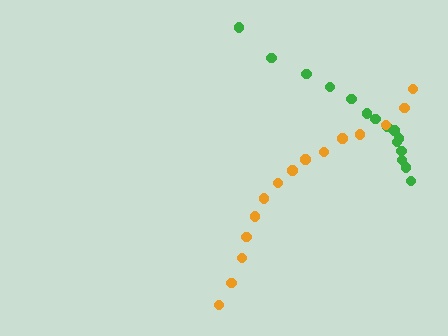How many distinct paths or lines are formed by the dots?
There are 2 distinct paths.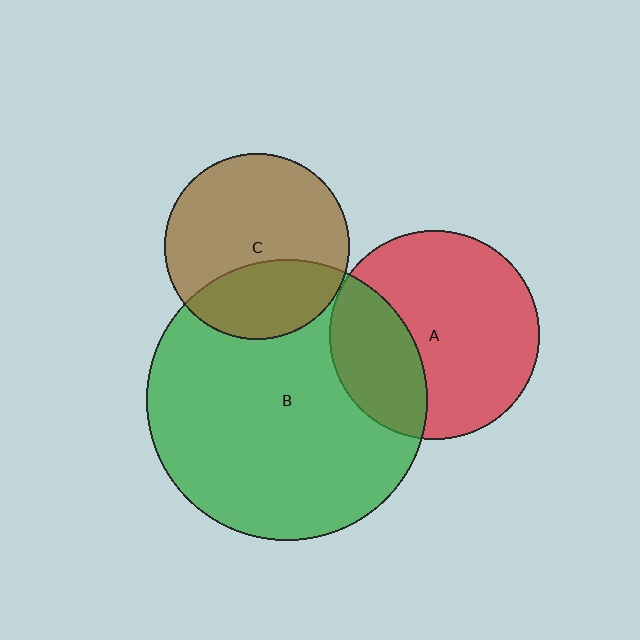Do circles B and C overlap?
Yes.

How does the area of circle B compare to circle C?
Approximately 2.3 times.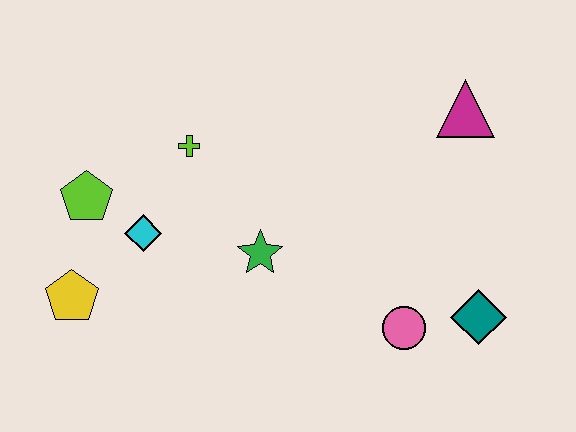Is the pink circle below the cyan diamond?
Yes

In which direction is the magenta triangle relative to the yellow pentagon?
The magenta triangle is to the right of the yellow pentagon.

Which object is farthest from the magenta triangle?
The yellow pentagon is farthest from the magenta triangle.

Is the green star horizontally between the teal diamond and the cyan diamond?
Yes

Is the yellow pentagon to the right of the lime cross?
No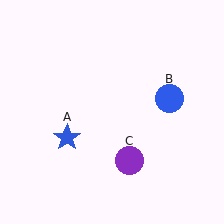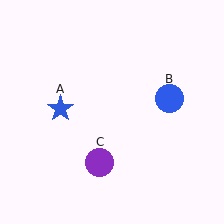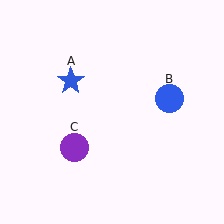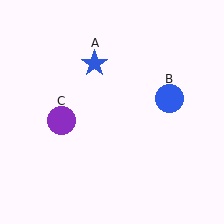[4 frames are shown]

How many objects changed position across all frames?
2 objects changed position: blue star (object A), purple circle (object C).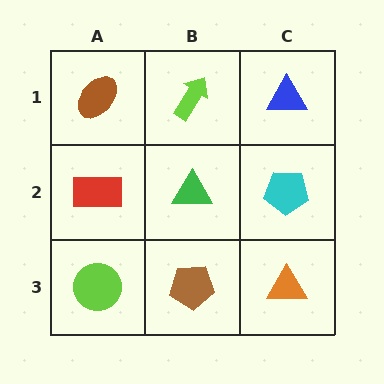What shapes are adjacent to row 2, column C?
A blue triangle (row 1, column C), an orange triangle (row 3, column C), a green triangle (row 2, column B).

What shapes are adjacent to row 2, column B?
A lime arrow (row 1, column B), a brown pentagon (row 3, column B), a red rectangle (row 2, column A), a cyan pentagon (row 2, column C).